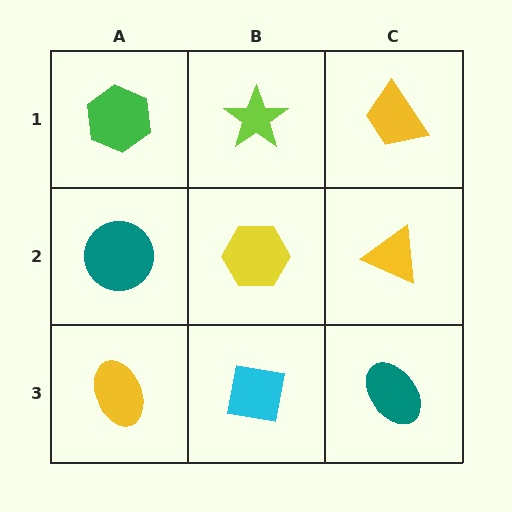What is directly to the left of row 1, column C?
A lime star.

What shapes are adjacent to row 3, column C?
A yellow triangle (row 2, column C), a cyan square (row 3, column B).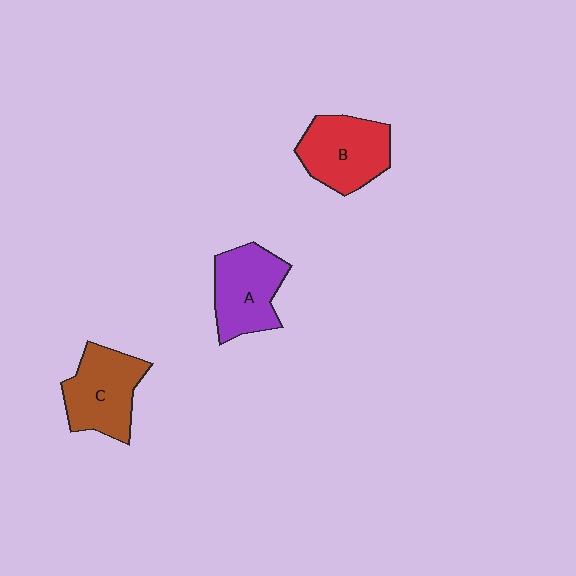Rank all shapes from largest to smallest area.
From largest to smallest: B (red), C (brown), A (purple).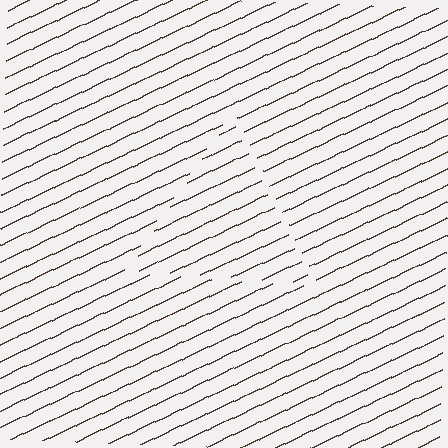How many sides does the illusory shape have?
3 sides — the line-ends trace a triangle.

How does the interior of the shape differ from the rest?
The interior of the shape contains the same grating, shifted by half a period — the contour is defined by the phase discontinuity where line-ends from the inner and outer gratings abut.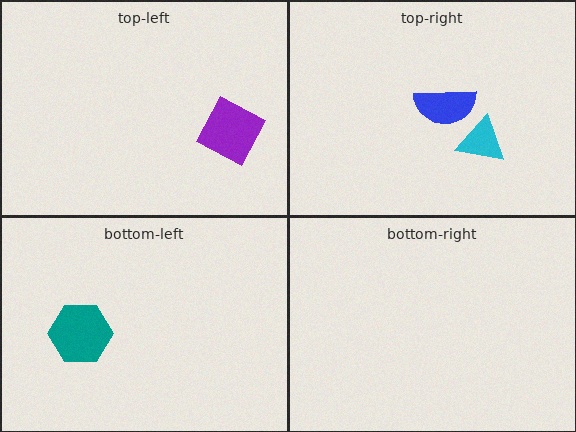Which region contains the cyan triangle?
The top-right region.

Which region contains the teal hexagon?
The bottom-left region.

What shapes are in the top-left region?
The purple diamond.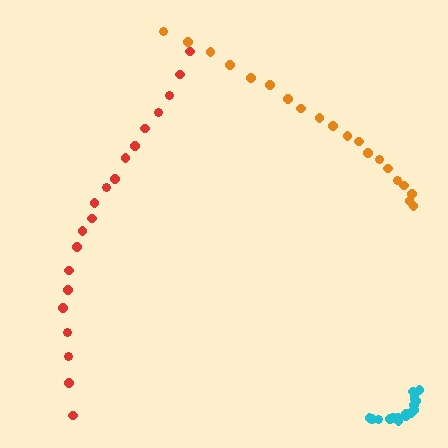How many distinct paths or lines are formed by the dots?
There are 3 distinct paths.